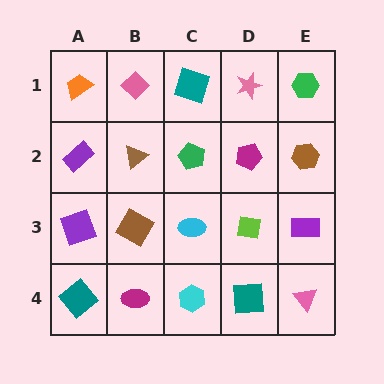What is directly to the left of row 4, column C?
A magenta ellipse.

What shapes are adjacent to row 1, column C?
A green pentagon (row 2, column C), a pink diamond (row 1, column B), a pink star (row 1, column D).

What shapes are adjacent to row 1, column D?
A magenta pentagon (row 2, column D), a teal square (row 1, column C), a green hexagon (row 1, column E).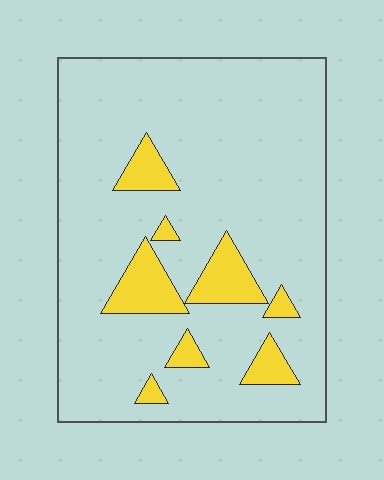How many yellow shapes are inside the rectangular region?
8.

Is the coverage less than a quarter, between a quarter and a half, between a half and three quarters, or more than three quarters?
Less than a quarter.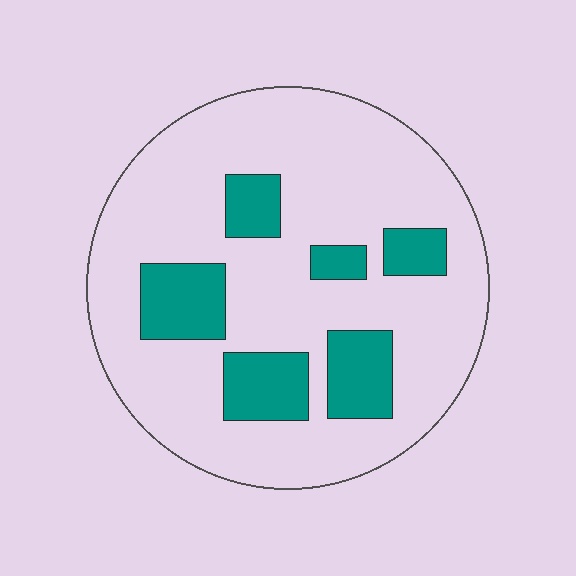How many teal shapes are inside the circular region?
6.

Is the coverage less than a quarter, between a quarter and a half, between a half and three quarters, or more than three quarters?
Less than a quarter.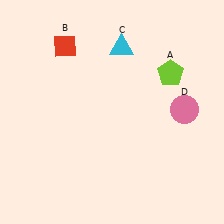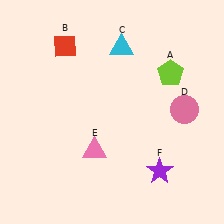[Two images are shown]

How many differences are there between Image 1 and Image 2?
There are 2 differences between the two images.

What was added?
A pink triangle (E), a purple star (F) were added in Image 2.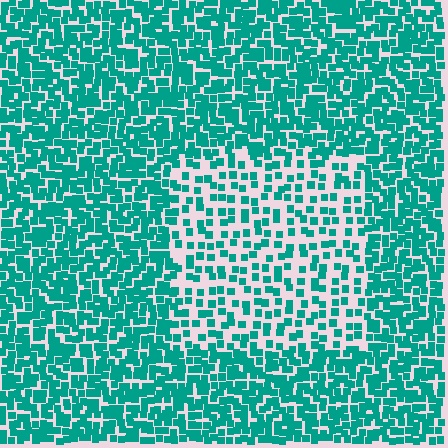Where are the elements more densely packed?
The elements are more densely packed outside the rectangle boundary.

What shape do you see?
I see a rectangle.